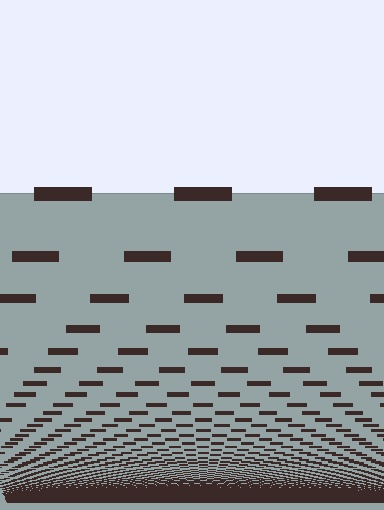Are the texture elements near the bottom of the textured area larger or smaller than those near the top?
Smaller. The gradient is inverted — elements near the bottom are smaller and denser.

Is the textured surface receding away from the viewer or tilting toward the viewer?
The surface appears to tilt toward the viewer. Texture elements get larger and sparser toward the top.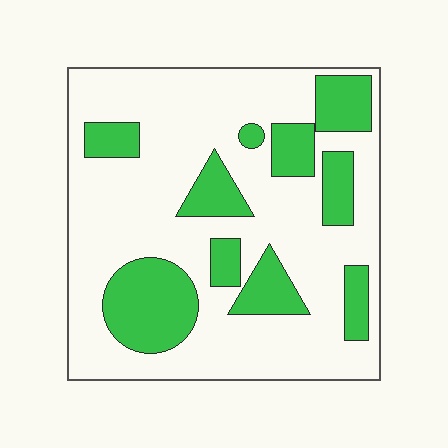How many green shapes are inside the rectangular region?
10.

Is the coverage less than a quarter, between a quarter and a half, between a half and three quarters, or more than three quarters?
Between a quarter and a half.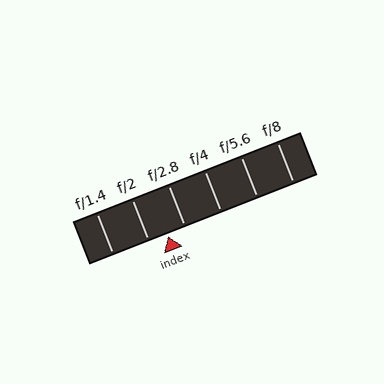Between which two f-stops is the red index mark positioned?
The index mark is between f/2 and f/2.8.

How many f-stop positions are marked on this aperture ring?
There are 6 f-stop positions marked.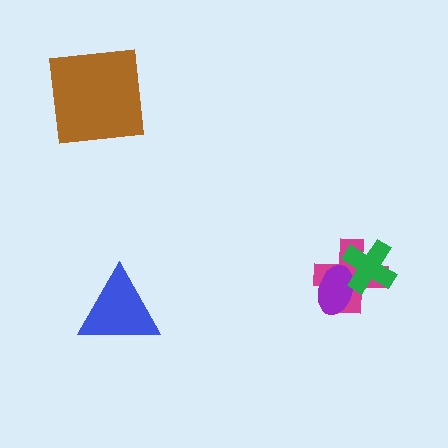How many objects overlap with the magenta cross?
2 objects overlap with the magenta cross.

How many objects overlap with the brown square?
0 objects overlap with the brown square.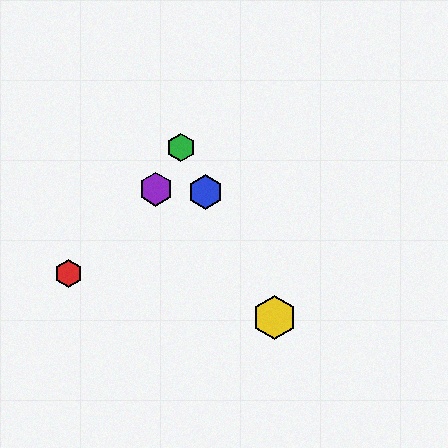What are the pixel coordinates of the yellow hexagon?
The yellow hexagon is at (275, 317).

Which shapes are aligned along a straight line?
The blue hexagon, the green hexagon, the yellow hexagon are aligned along a straight line.